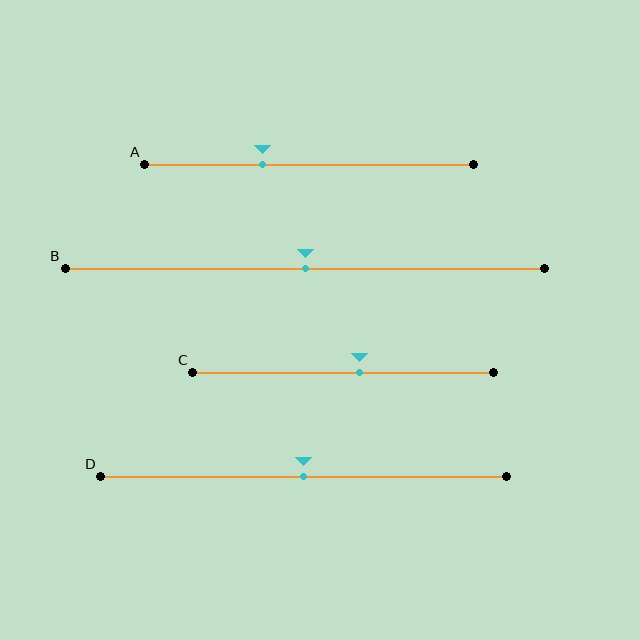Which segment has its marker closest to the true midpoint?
Segment B has its marker closest to the true midpoint.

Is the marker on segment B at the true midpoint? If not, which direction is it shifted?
Yes, the marker on segment B is at the true midpoint.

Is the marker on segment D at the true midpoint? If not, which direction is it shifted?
Yes, the marker on segment D is at the true midpoint.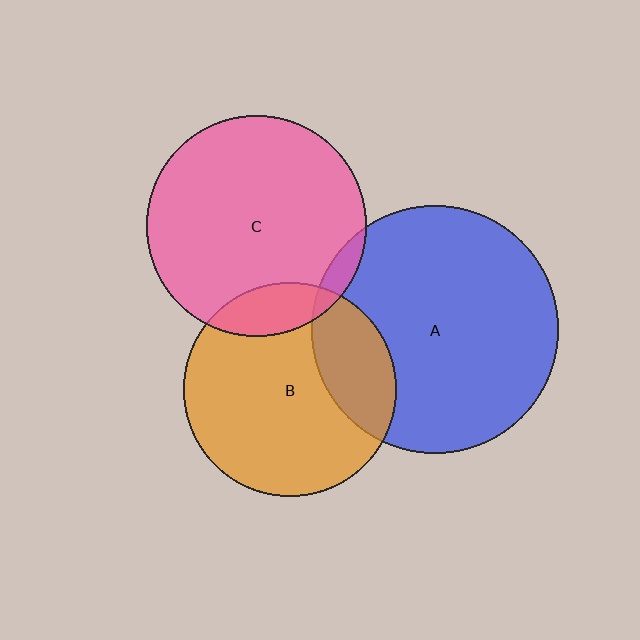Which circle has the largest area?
Circle A (blue).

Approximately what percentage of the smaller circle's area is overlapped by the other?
Approximately 15%.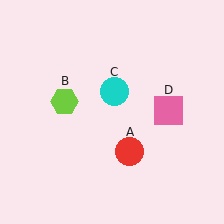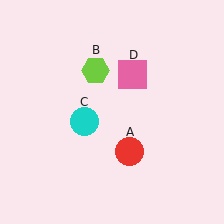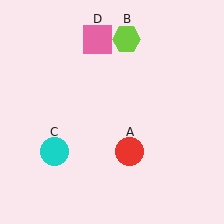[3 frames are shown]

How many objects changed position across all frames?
3 objects changed position: lime hexagon (object B), cyan circle (object C), pink square (object D).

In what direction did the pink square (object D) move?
The pink square (object D) moved up and to the left.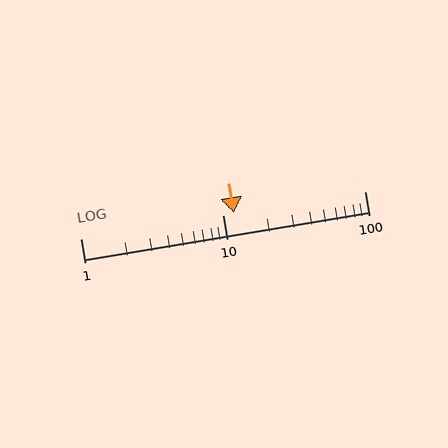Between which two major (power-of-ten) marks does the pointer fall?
The pointer is between 10 and 100.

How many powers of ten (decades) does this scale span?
The scale spans 2 decades, from 1 to 100.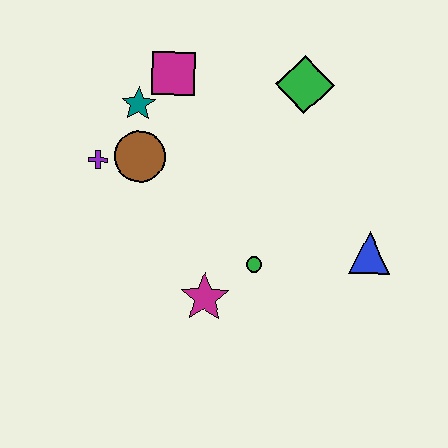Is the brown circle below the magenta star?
No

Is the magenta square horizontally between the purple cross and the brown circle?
No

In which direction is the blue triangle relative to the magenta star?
The blue triangle is to the right of the magenta star.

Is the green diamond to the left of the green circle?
No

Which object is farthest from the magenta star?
The green diamond is farthest from the magenta star.